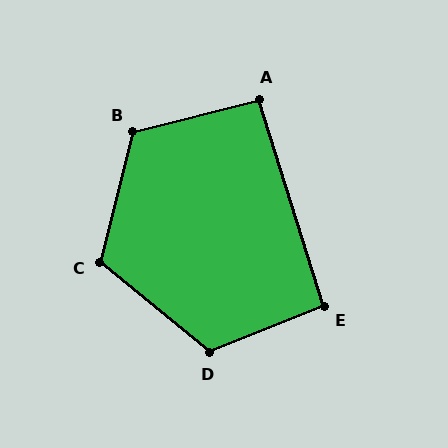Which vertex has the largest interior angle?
D, at approximately 118 degrees.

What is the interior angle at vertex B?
Approximately 118 degrees (obtuse).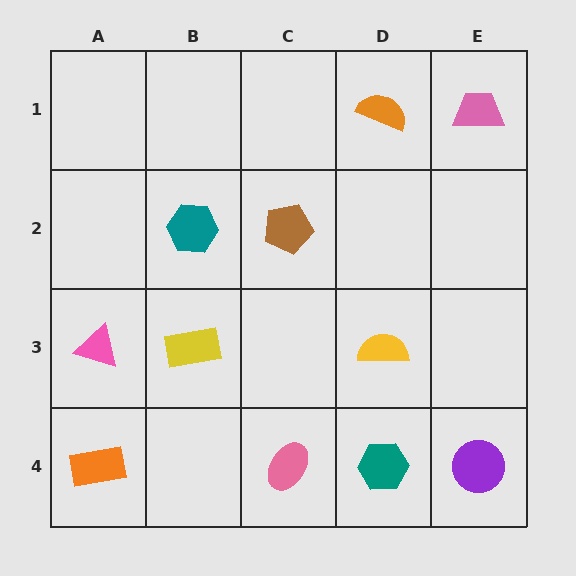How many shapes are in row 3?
3 shapes.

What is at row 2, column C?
A brown pentagon.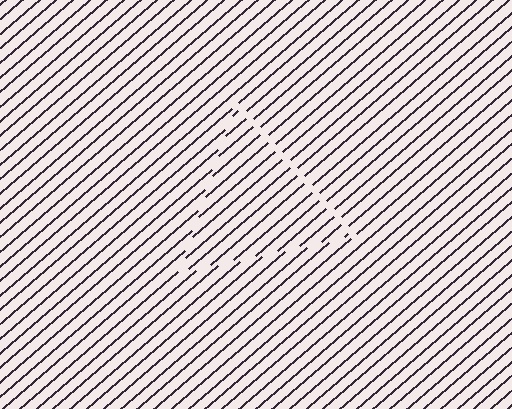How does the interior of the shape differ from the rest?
The interior of the shape contains the same grating, shifted by half a period — the contour is defined by the phase discontinuity where line-ends from the inner and outer gratings abut.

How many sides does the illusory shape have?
3 sides — the line-ends trace a triangle.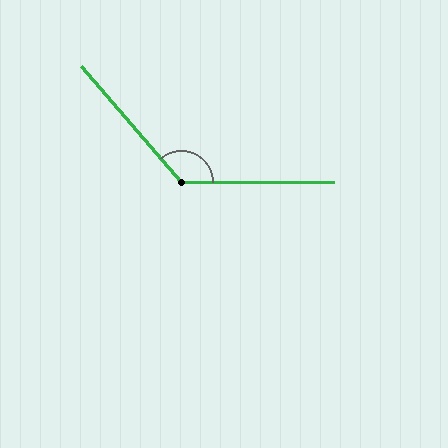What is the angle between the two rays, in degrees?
Approximately 131 degrees.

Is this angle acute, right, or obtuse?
It is obtuse.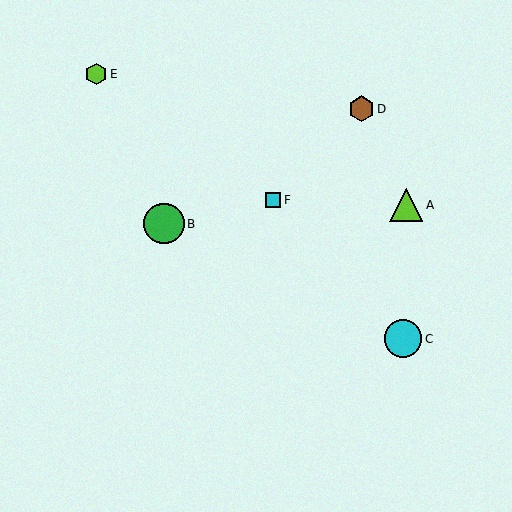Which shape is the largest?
The green circle (labeled B) is the largest.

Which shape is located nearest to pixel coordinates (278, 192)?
The cyan square (labeled F) at (273, 200) is nearest to that location.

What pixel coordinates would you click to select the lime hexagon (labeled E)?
Click at (96, 74) to select the lime hexagon E.